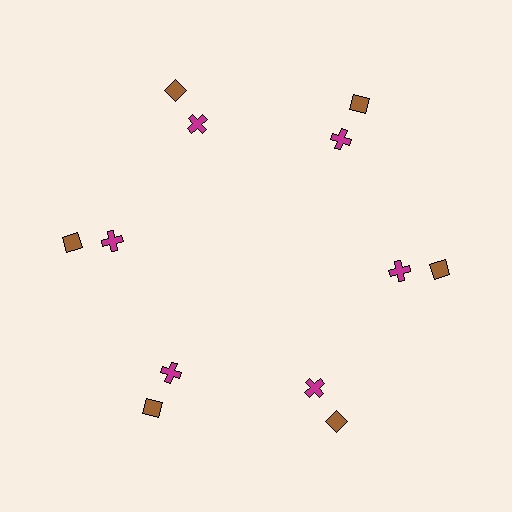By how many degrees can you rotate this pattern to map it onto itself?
The pattern maps onto itself every 60 degrees of rotation.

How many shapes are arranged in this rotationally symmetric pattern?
There are 12 shapes, arranged in 6 groups of 2.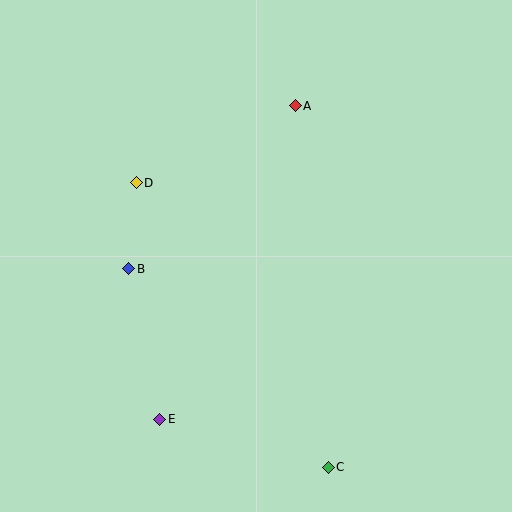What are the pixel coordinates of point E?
Point E is at (160, 419).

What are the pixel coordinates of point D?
Point D is at (136, 183).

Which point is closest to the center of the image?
Point B at (129, 269) is closest to the center.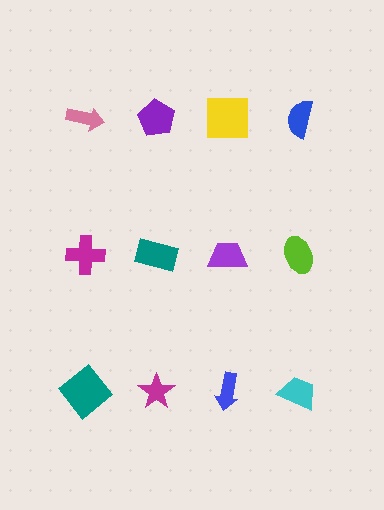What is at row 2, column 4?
A lime ellipse.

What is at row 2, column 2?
A teal rectangle.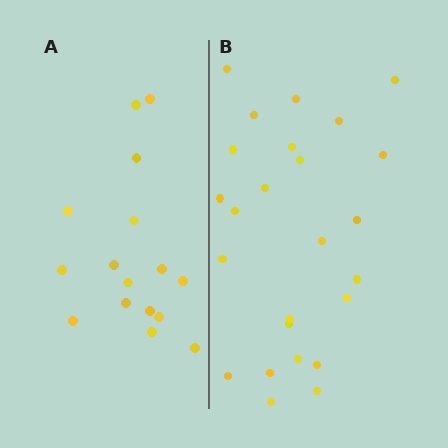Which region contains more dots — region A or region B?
Region B (the right region) has more dots.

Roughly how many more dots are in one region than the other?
Region B has roughly 8 or so more dots than region A.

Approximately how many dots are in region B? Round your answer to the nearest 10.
About 20 dots. (The exact count is 25, which rounds to 20.)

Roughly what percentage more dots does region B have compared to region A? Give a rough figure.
About 55% more.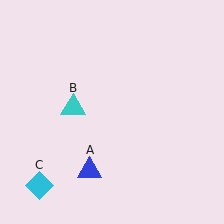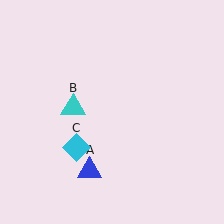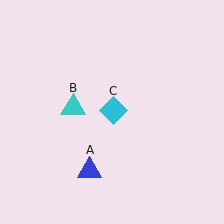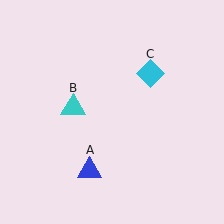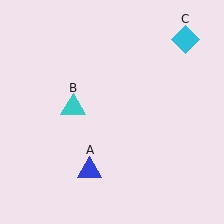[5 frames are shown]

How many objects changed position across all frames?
1 object changed position: cyan diamond (object C).